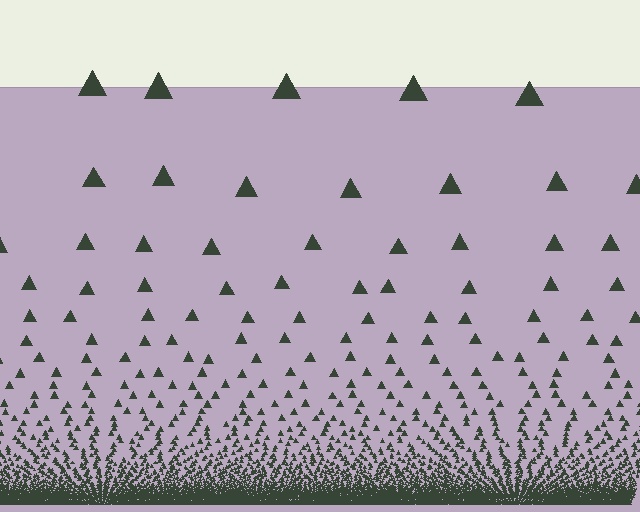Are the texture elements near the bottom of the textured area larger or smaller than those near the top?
Smaller. The gradient is inverted — elements near the bottom are smaller and denser.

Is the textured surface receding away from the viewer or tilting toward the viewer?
The surface appears to tilt toward the viewer. Texture elements get larger and sparser toward the top.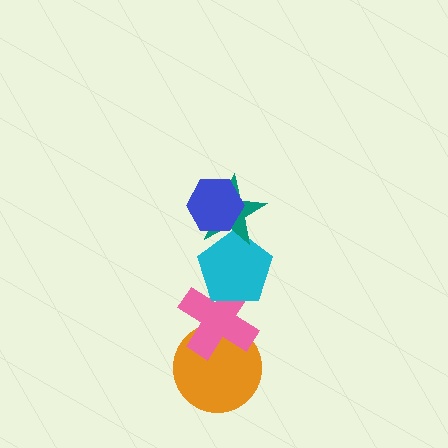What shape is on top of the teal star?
The blue hexagon is on top of the teal star.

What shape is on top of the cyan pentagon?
The teal star is on top of the cyan pentagon.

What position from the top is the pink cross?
The pink cross is 4th from the top.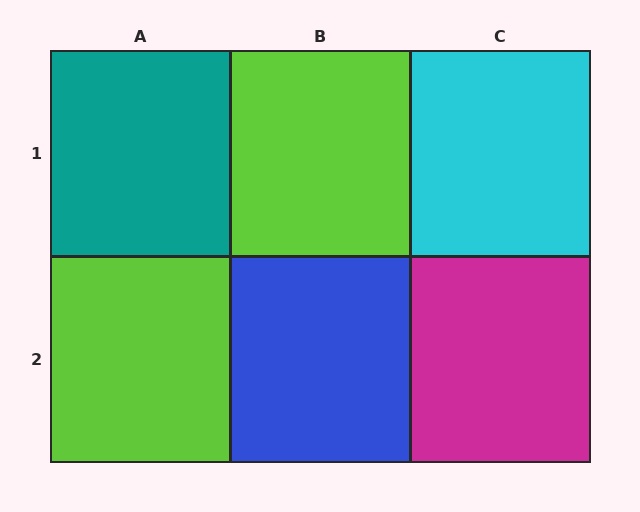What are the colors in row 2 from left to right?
Lime, blue, magenta.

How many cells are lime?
2 cells are lime.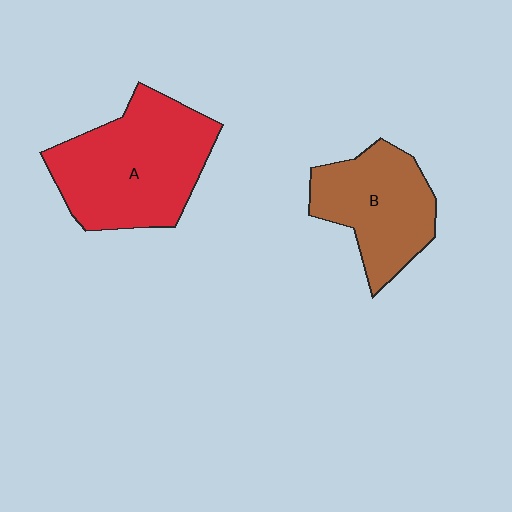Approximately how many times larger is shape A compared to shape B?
Approximately 1.4 times.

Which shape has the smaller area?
Shape B (brown).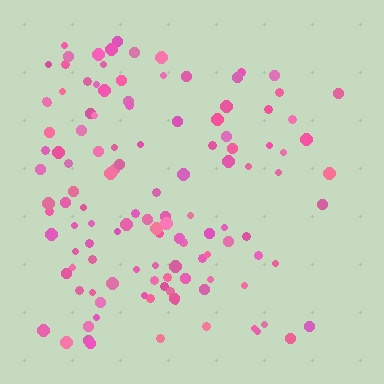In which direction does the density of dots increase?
From right to left, with the left side densest.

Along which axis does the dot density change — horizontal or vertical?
Horizontal.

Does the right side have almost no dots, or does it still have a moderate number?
Still a moderate number, just noticeably fewer than the left.